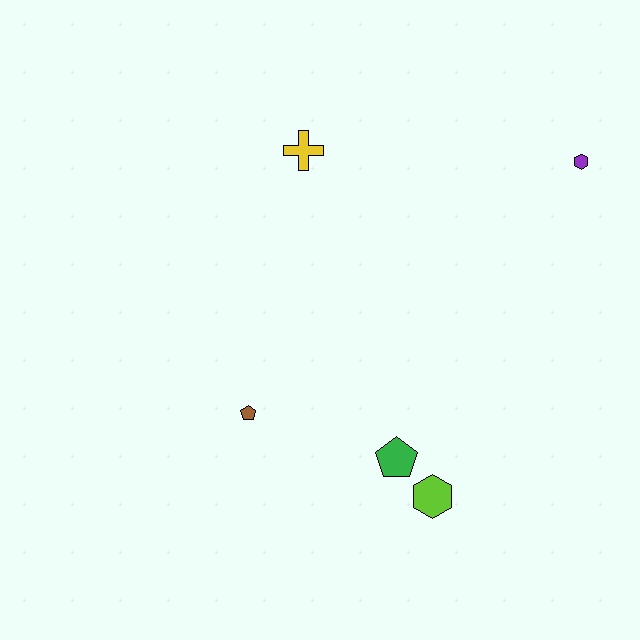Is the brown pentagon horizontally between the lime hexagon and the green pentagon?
No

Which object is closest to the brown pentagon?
The green pentagon is closest to the brown pentagon.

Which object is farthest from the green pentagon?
The purple hexagon is farthest from the green pentagon.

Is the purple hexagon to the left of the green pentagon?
No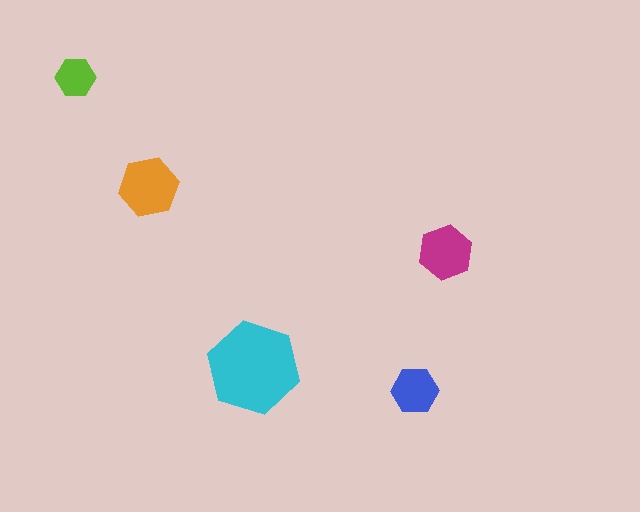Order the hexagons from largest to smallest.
the cyan one, the orange one, the magenta one, the blue one, the lime one.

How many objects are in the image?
There are 5 objects in the image.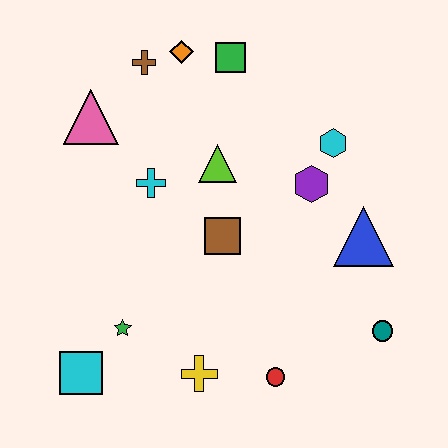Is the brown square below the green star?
No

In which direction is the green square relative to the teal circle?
The green square is above the teal circle.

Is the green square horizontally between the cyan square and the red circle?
Yes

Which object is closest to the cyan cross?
The lime triangle is closest to the cyan cross.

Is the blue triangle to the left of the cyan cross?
No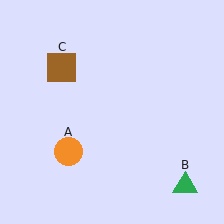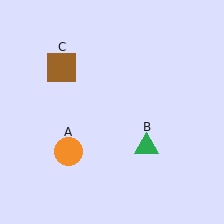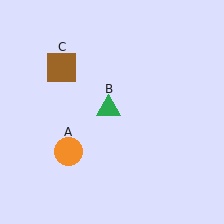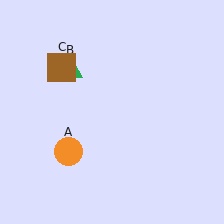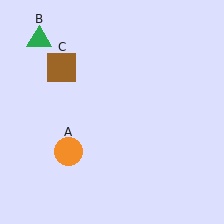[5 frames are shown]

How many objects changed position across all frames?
1 object changed position: green triangle (object B).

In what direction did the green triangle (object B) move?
The green triangle (object B) moved up and to the left.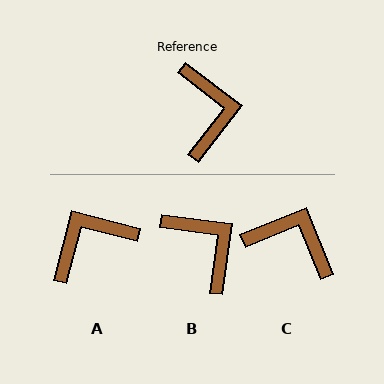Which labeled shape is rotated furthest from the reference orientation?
A, about 113 degrees away.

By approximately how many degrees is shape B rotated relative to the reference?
Approximately 30 degrees counter-clockwise.